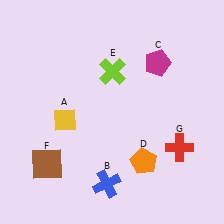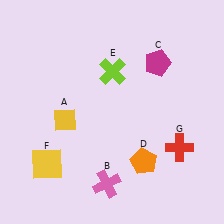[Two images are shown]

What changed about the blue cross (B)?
In Image 1, B is blue. In Image 2, it changed to pink.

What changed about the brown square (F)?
In Image 1, F is brown. In Image 2, it changed to yellow.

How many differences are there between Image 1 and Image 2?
There are 2 differences between the two images.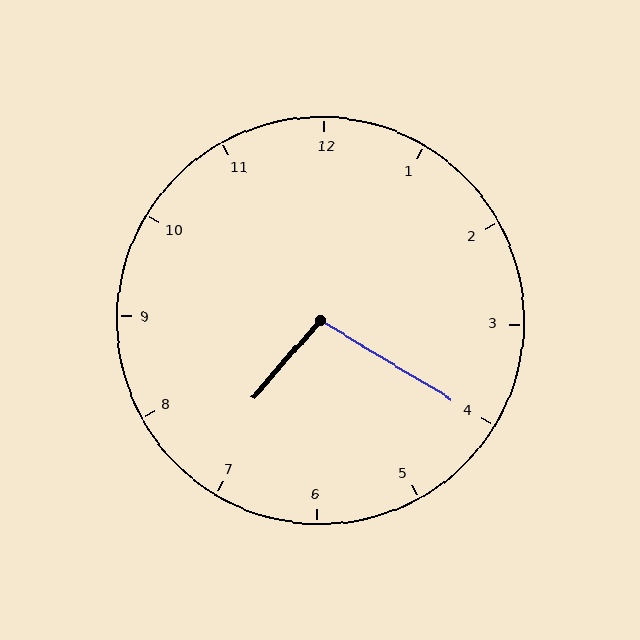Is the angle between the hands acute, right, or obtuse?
It is obtuse.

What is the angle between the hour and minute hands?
Approximately 100 degrees.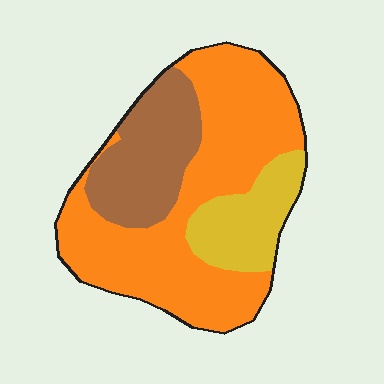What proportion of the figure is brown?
Brown covers 24% of the figure.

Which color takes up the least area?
Yellow, at roughly 15%.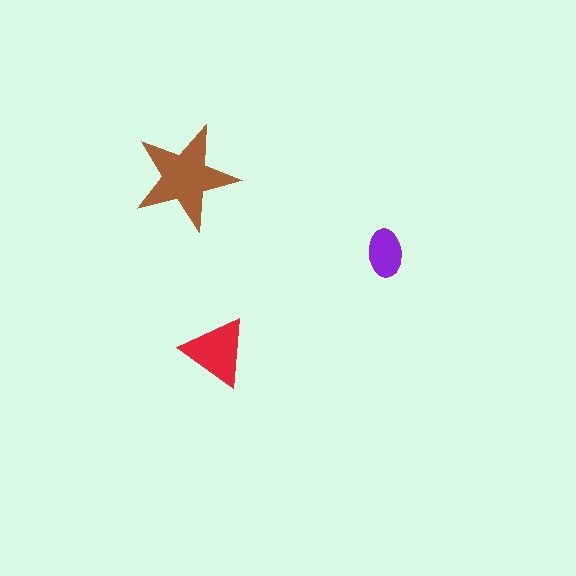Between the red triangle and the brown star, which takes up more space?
The brown star.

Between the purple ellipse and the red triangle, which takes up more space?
The red triangle.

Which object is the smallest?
The purple ellipse.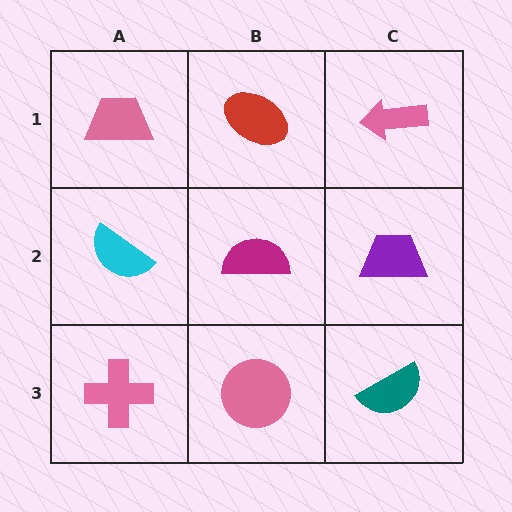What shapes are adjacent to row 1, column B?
A magenta semicircle (row 2, column B), a pink trapezoid (row 1, column A), a pink arrow (row 1, column C).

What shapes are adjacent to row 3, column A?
A cyan semicircle (row 2, column A), a pink circle (row 3, column B).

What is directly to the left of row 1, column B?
A pink trapezoid.